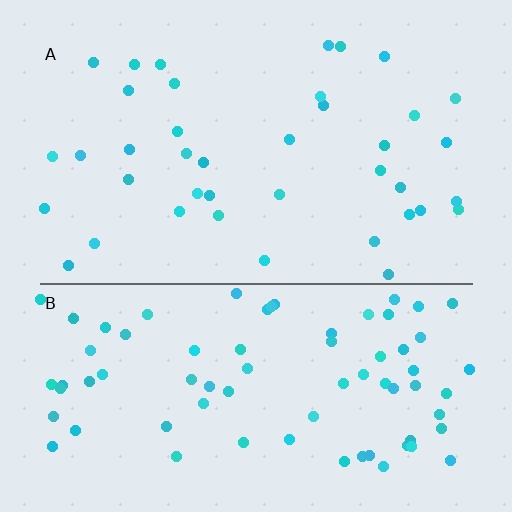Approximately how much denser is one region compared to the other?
Approximately 1.9× — region B over region A.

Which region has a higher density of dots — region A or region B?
B (the bottom).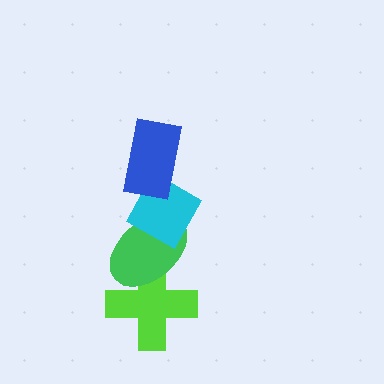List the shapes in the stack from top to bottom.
From top to bottom: the blue rectangle, the cyan diamond, the green ellipse, the lime cross.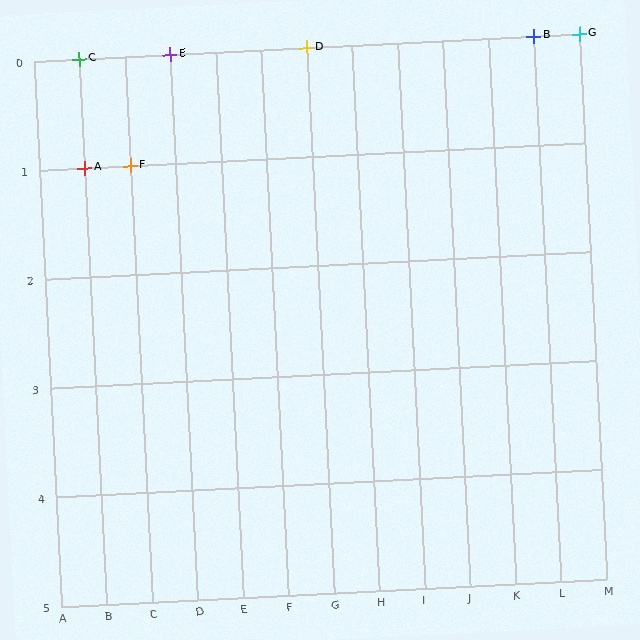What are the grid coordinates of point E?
Point E is at grid coordinates (D, 0).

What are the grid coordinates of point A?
Point A is at grid coordinates (B, 1).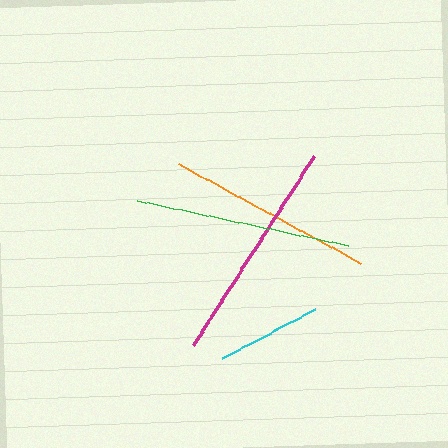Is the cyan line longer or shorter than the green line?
The green line is longer than the cyan line.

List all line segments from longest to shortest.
From longest to shortest: magenta, green, orange, cyan.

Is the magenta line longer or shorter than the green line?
The magenta line is longer than the green line.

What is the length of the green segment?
The green segment is approximately 216 pixels long.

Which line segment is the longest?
The magenta line is the longest at approximately 224 pixels.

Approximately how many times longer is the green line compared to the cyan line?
The green line is approximately 2.1 times the length of the cyan line.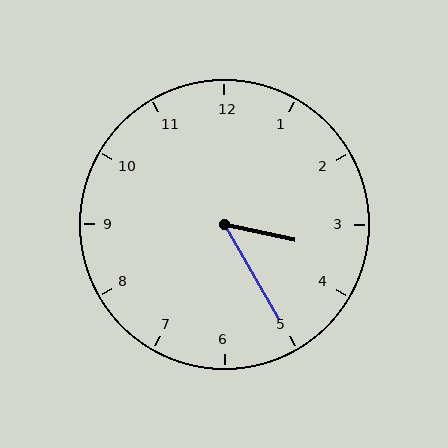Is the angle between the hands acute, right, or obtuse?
It is acute.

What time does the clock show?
3:25.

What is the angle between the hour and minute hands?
Approximately 48 degrees.